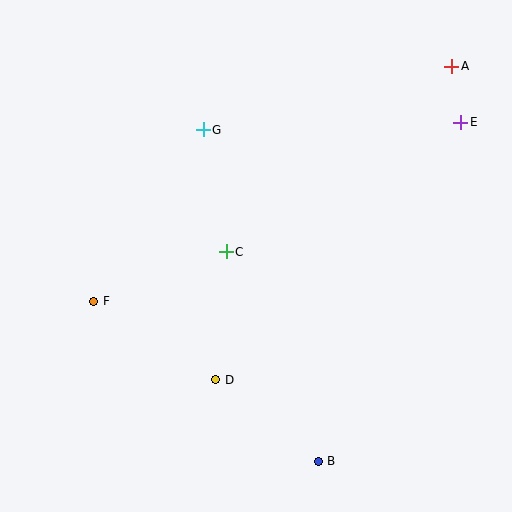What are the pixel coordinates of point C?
Point C is at (226, 252).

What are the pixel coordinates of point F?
Point F is at (94, 301).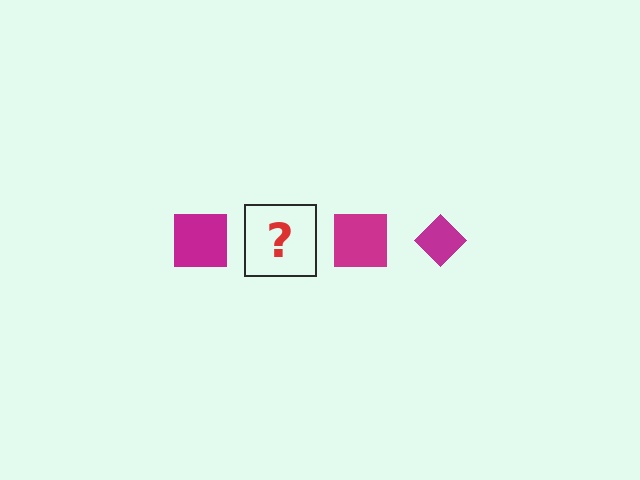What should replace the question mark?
The question mark should be replaced with a magenta diamond.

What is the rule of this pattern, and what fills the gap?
The rule is that the pattern cycles through square, diamond shapes in magenta. The gap should be filled with a magenta diamond.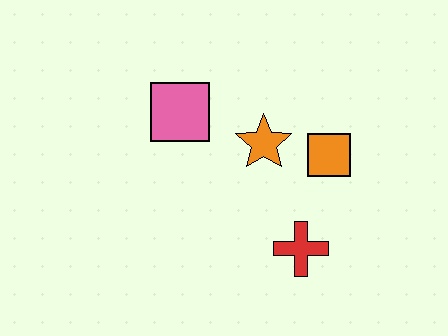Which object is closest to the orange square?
The orange star is closest to the orange square.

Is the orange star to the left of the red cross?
Yes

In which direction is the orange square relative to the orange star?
The orange square is to the right of the orange star.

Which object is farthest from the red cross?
The pink square is farthest from the red cross.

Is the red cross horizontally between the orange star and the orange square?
Yes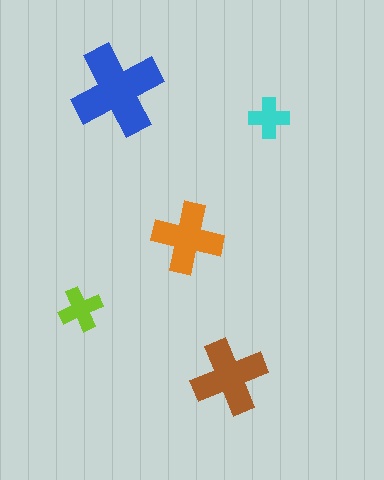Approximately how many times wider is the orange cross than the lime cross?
About 1.5 times wider.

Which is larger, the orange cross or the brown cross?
The brown one.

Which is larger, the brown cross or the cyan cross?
The brown one.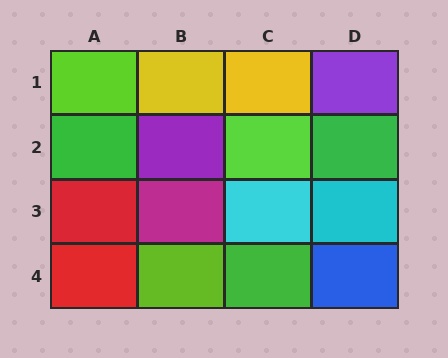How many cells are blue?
1 cell is blue.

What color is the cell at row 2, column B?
Purple.